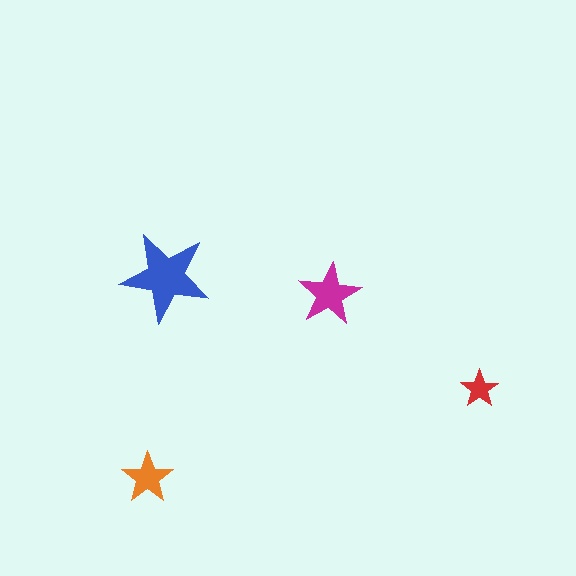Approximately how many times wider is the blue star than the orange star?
About 1.5 times wider.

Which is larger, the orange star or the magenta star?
The magenta one.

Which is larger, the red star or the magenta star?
The magenta one.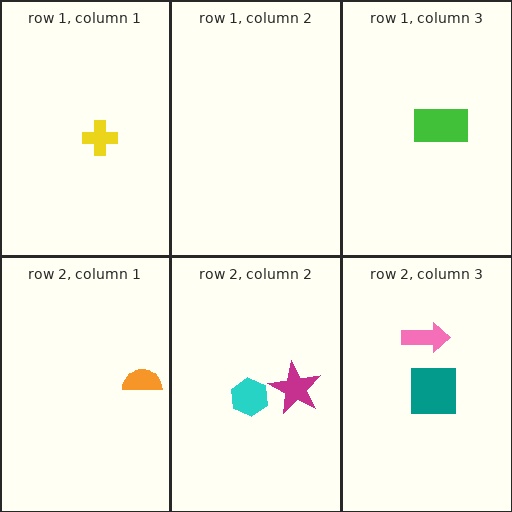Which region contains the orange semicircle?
The row 2, column 1 region.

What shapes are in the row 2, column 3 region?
The pink arrow, the teal square.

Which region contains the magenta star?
The row 2, column 2 region.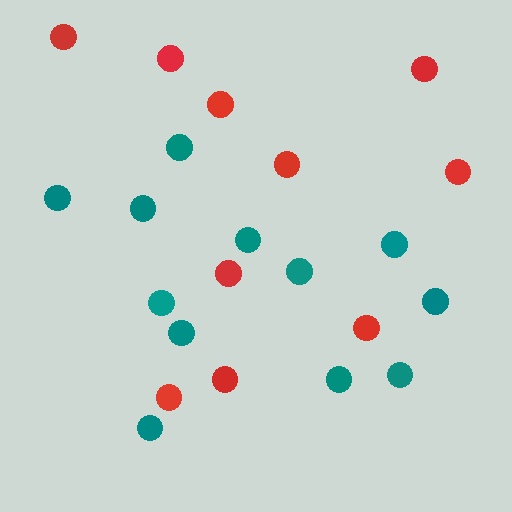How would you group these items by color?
There are 2 groups: one group of teal circles (12) and one group of red circles (10).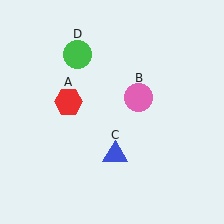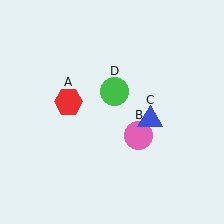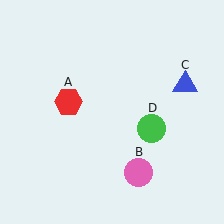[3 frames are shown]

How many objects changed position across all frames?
3 objects changed position: pink circle (object B), blue triangle (object C), green circle (object D).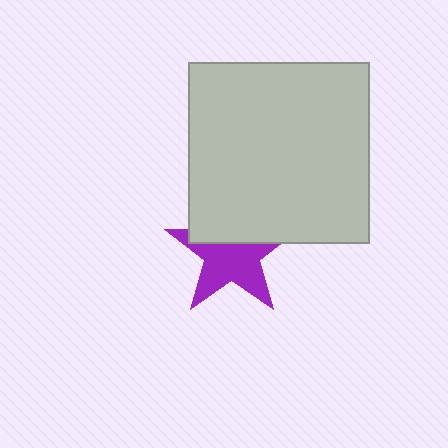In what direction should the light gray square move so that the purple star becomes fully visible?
The light gray square should move up. That is the shortest direction to clear the overlap and leave the purple star fully visible.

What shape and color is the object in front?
The object in front is a light gray square.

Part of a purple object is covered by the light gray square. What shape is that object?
It is a star.